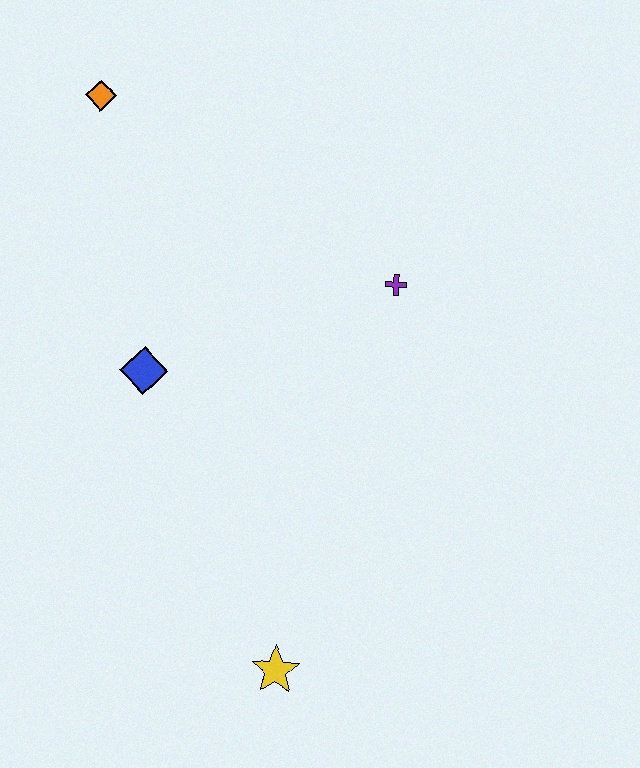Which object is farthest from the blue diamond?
The yellow star is farthest from the blue diamond.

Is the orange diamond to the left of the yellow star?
Yes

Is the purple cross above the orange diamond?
No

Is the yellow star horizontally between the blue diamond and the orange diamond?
No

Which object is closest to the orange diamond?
The blue diamond is closest to the orange diamond.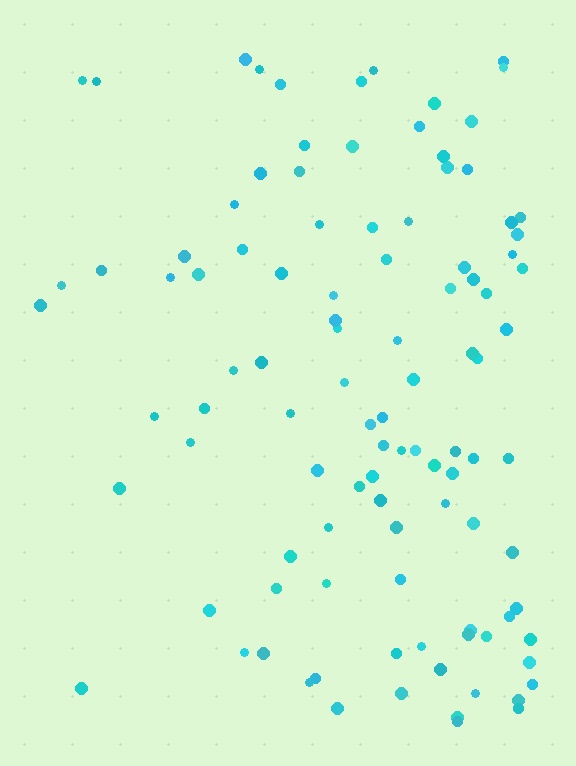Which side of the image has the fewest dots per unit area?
The left.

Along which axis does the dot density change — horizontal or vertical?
Horizontal.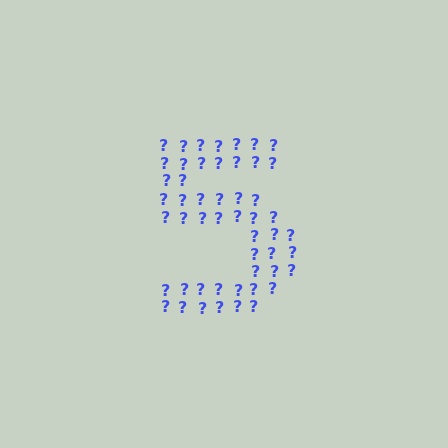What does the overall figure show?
The overall figure shows the digit 5.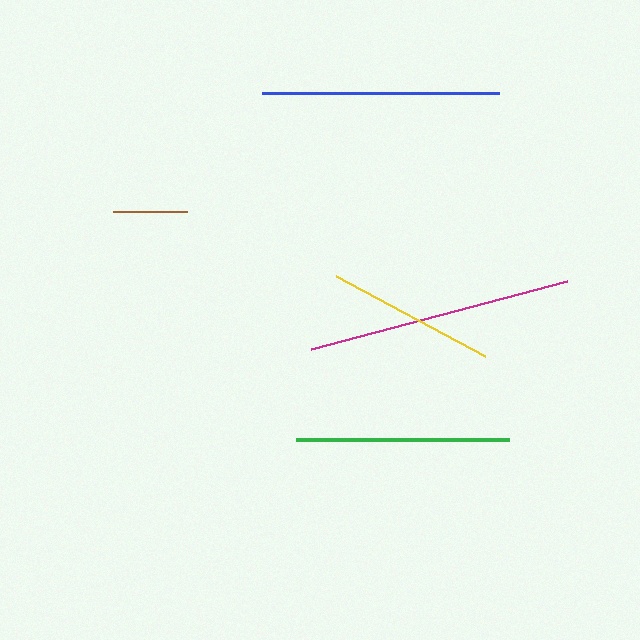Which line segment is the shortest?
The brown line is the shortest at approximately 75 pixels.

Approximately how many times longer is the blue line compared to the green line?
The blue line is approximately 1.1 times the length of the green line.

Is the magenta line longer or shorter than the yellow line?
The magenta line is longer than the yellow line.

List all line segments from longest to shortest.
From longest to shortest: magenta, blue, green, yellow, brown.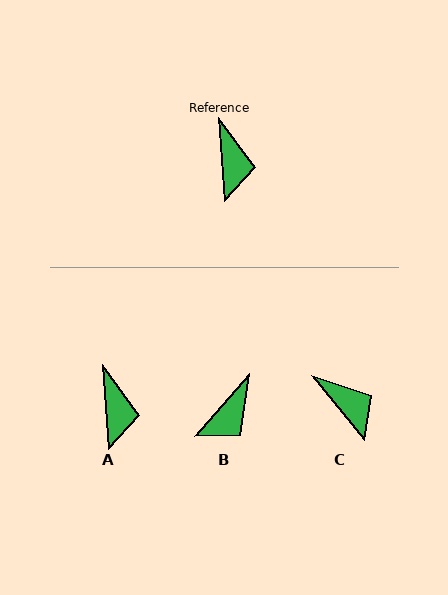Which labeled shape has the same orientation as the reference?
A.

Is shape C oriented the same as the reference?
No, it is off by about 35 degrees.